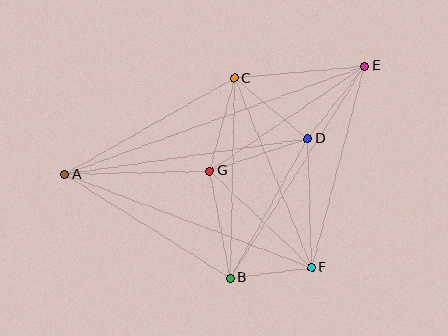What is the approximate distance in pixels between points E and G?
The distance between E and G is approximately 187 pixels.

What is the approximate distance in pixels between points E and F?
The distance between E and F is approximately 208 pixels.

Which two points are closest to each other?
Points B and F are closest to each other.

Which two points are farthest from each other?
Points A and E are farthest from each other.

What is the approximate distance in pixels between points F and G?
The distance between F and G is approximately 140 pixels.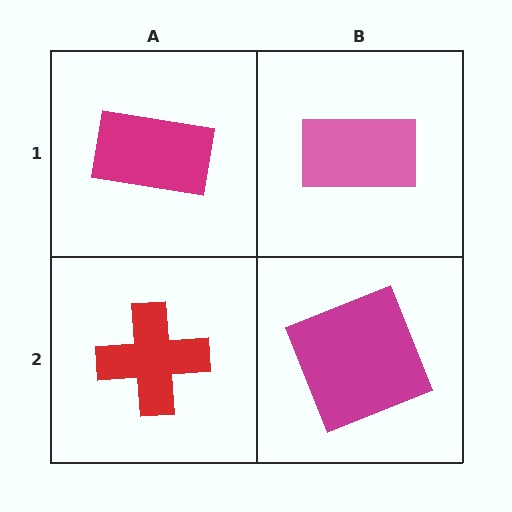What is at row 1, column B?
A pink rectangle.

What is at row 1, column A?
A magenta rectangle.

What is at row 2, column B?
A magenta square.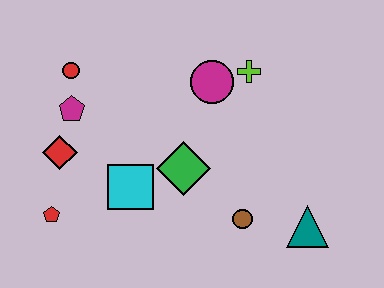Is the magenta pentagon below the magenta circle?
Yes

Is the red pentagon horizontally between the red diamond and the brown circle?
No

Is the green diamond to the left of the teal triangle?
Yes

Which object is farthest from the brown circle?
The red circle is farthest from the brown circle.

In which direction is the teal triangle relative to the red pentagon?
The teal triangle is to the right of the red pentagon.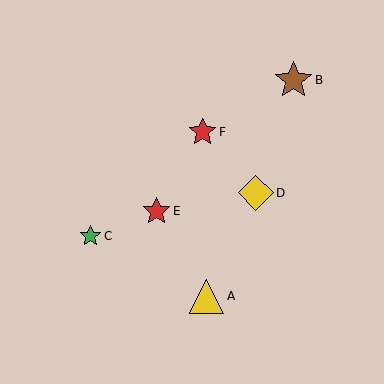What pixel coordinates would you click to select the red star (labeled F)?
Click at (202, 132) to select the red star F.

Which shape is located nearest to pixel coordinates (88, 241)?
The green star (labeled C) at (90, 236) is nearest to that location.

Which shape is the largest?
The brown star (labeled B) is the largest.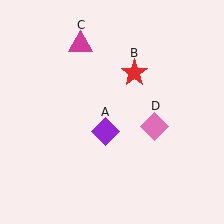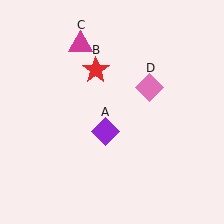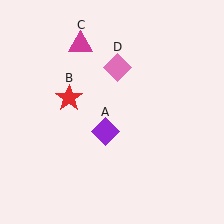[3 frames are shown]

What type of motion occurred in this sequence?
The red star (object B), pink diamond (object D) rotated counterclockwise around the center of the scene.